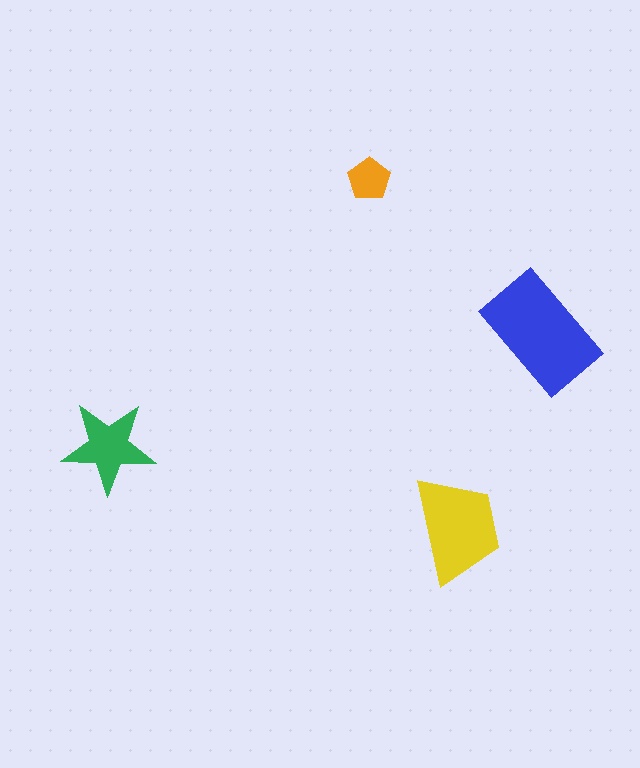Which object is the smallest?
The orange pentagon.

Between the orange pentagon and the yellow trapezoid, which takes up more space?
The yellow trapezoid.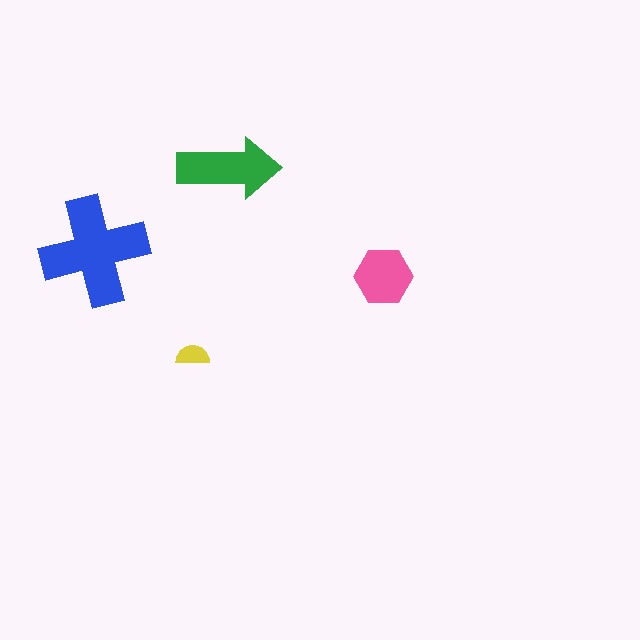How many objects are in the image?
There are 4 objects in the image.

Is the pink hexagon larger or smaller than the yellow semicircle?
Larger.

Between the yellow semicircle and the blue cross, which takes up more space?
The blue cross.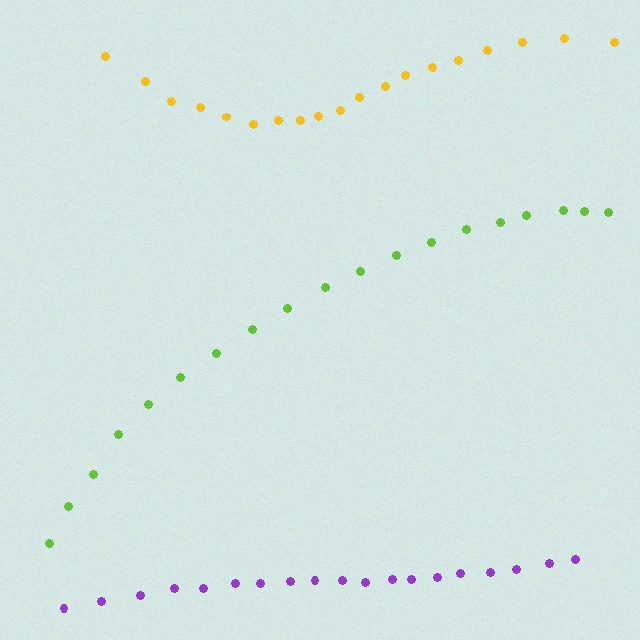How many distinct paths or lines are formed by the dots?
There are 3 distinct paths.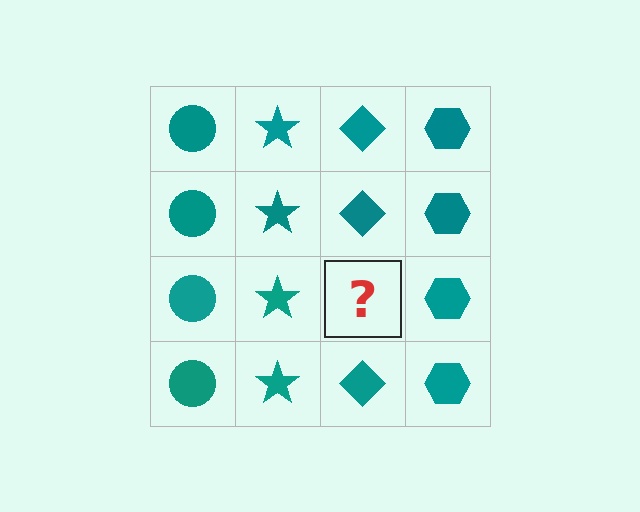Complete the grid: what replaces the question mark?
The question mark should be replaced with a teal diamond.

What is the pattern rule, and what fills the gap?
The rule is that each column has a consistent shape. The gap should be filled with a teal diamond.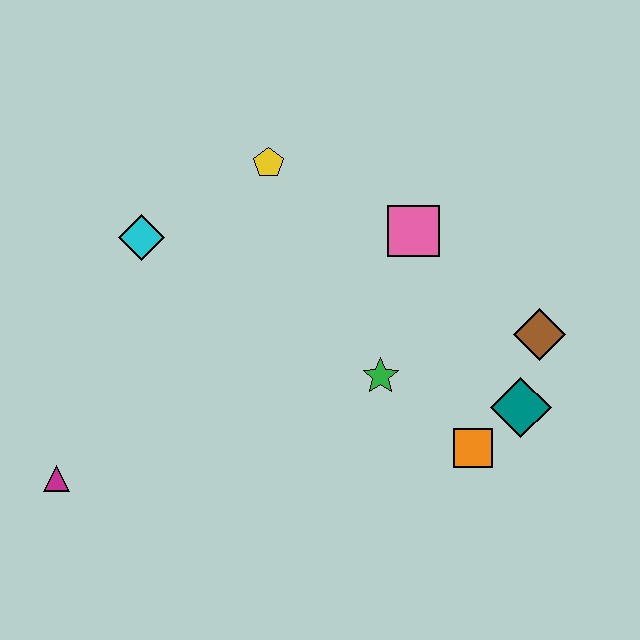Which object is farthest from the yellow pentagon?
The magenta triangle is farthest from the yellow pentagon.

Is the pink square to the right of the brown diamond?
No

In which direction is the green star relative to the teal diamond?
The green star is to the left of the teal diamond.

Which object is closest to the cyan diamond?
The yellow pentagon is closest to the cyan diamond.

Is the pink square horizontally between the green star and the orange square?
Yes